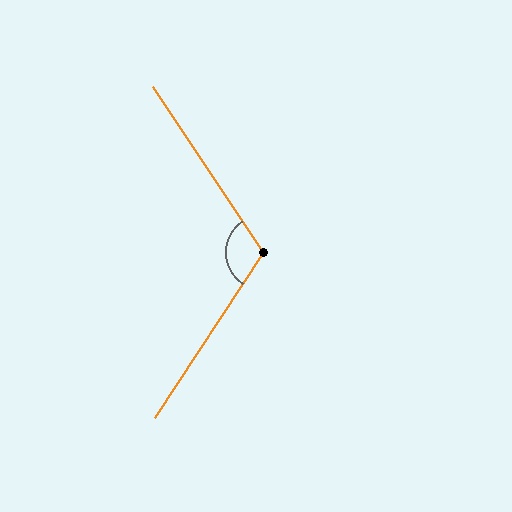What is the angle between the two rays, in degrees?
Approximately 113 degrees.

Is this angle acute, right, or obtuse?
It is obtuse.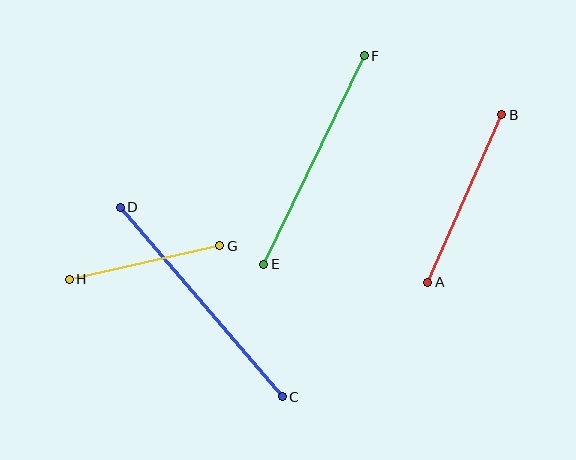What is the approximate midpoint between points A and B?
The midpoint is at approximately (465, 199) pixels.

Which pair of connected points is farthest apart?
Points C and D are farthest apart.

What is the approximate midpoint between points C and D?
The midpoint is at approximately (201, 302) pixels.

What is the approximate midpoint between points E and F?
The midpoint is at approximately (314, 160) pixels.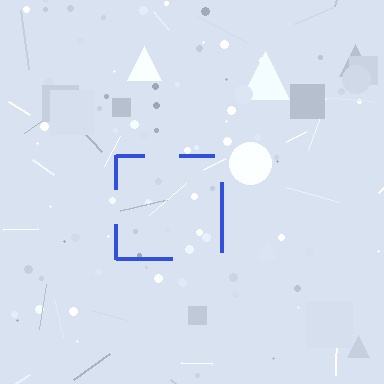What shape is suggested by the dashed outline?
The dashed outline suggests a square.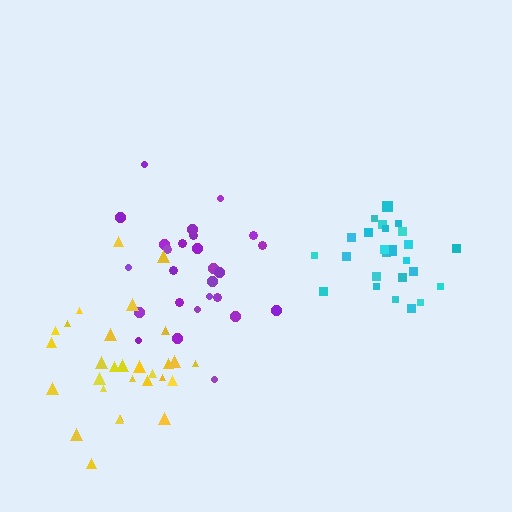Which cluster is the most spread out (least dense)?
Purple.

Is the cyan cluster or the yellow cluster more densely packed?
Cyan.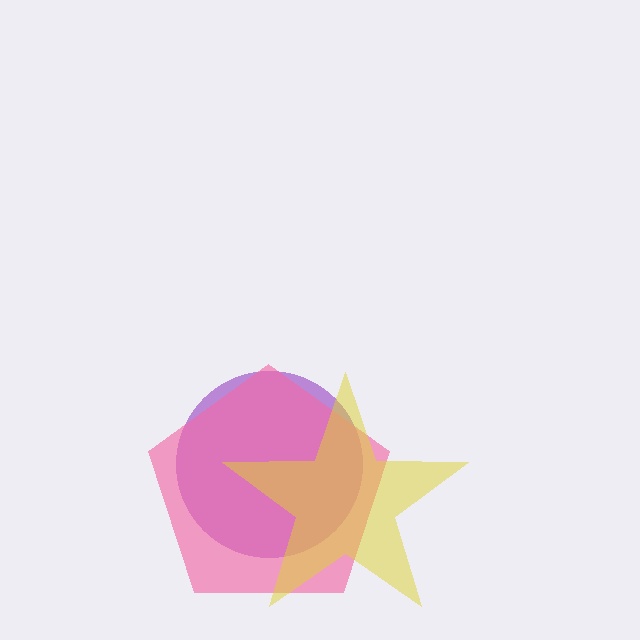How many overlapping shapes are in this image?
There are 3 overlapping shapes in the image.